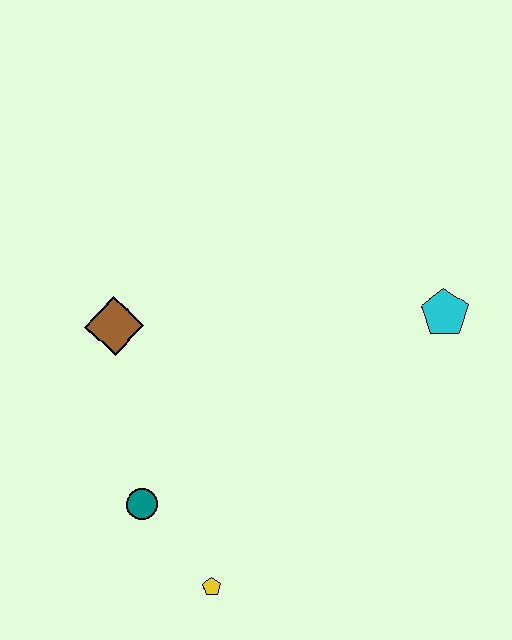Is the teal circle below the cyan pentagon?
Yes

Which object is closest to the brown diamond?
The teal circle is closest to the brown diamond.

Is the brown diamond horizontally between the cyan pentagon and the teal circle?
No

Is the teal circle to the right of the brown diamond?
Yes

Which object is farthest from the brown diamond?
The cyan pentagon is farthest from the brown diamond.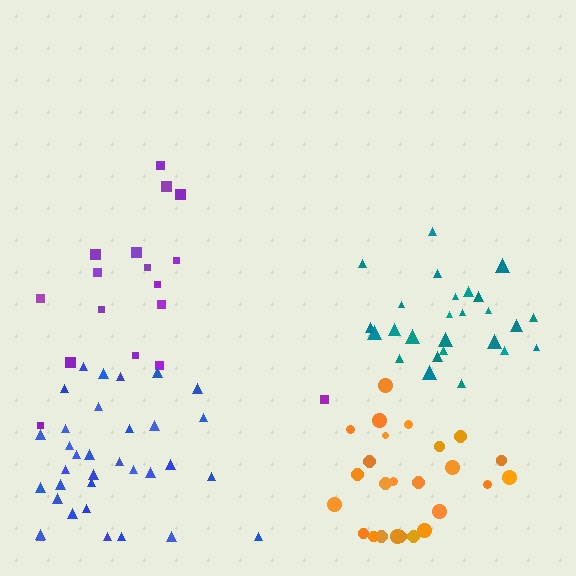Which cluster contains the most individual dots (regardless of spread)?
Blue (34).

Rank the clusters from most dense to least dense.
teal, orange, blue, purple.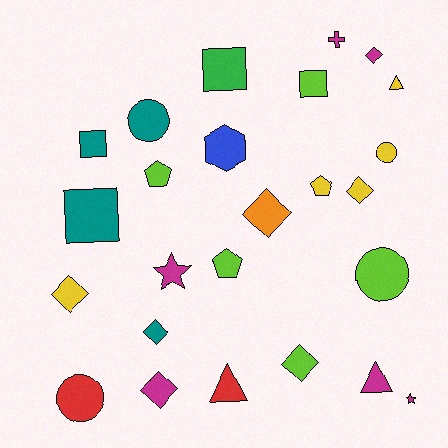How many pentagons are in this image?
There are 3 pentagons.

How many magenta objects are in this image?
There are 6 magenta objects.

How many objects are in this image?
There are 25 objects.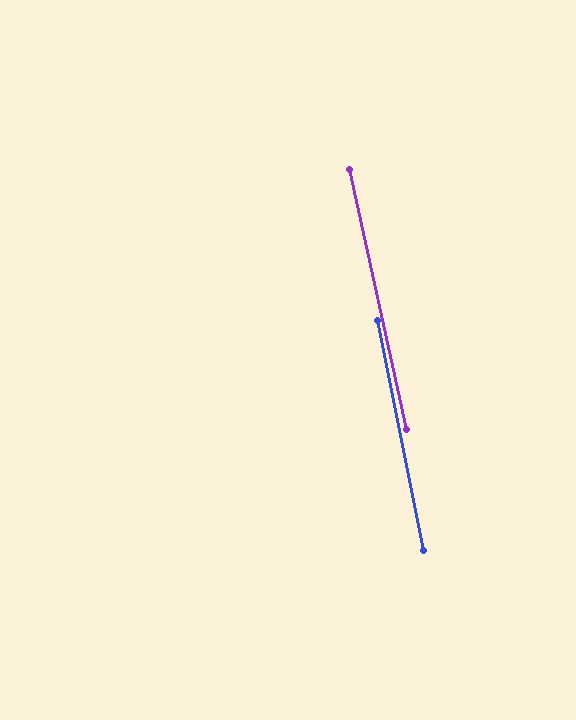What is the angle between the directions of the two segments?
Approximately 1 degree.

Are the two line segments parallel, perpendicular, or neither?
Parallel — their directions differ by only 0.8°.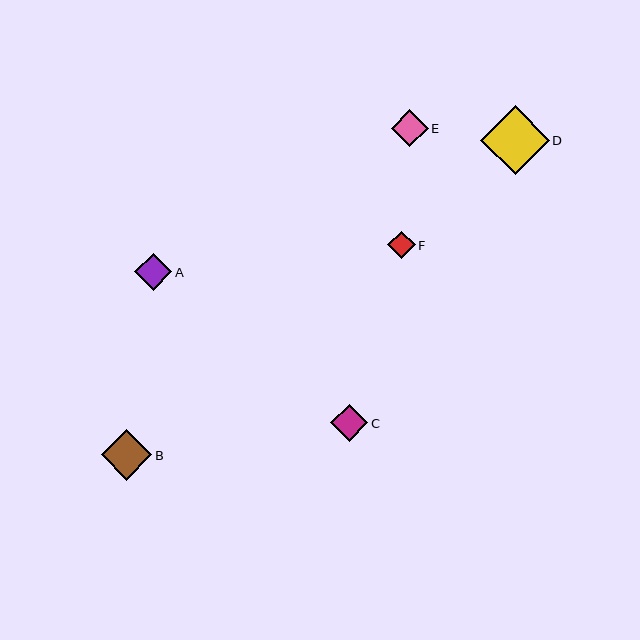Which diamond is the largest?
Diamond D is the largest with a size of approximately 69 pixels.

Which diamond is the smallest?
Diamond F is the smallest with a size of approximately 27 pixels.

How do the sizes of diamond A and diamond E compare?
Diamond A and diamond E are approximately the same size.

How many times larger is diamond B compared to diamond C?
Diamond B is approximately 1.4 times the size of diamond C.